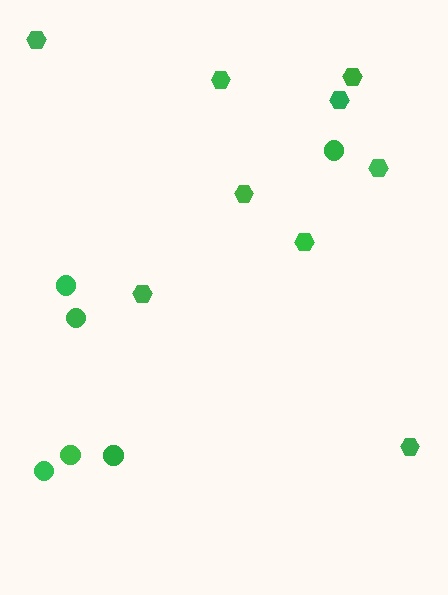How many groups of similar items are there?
There are 2 groups: one group of circles (6) and one group of hexagons (9).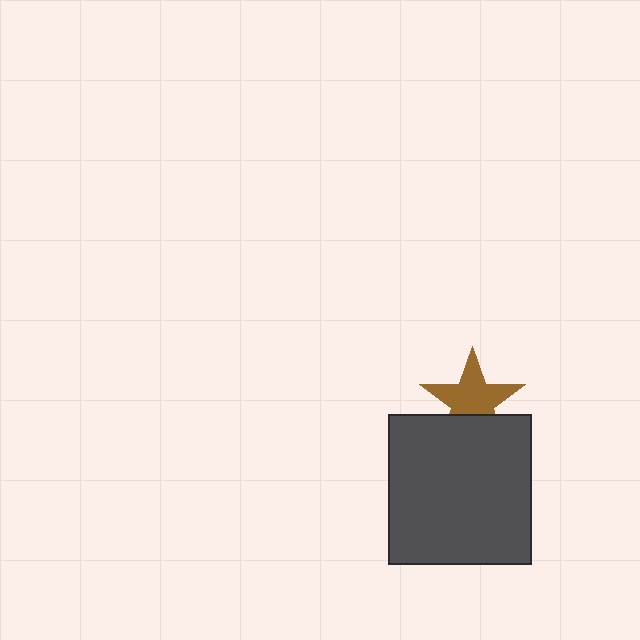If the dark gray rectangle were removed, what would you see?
You would see the complete brown star.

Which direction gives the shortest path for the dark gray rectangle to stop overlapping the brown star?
Moving down gives the shortest separation.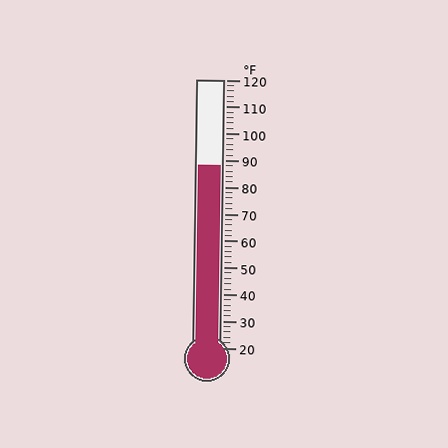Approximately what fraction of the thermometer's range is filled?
The thermometer is filled to approximately 70% of its range.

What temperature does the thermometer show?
The thermometer shows approximately 88°F.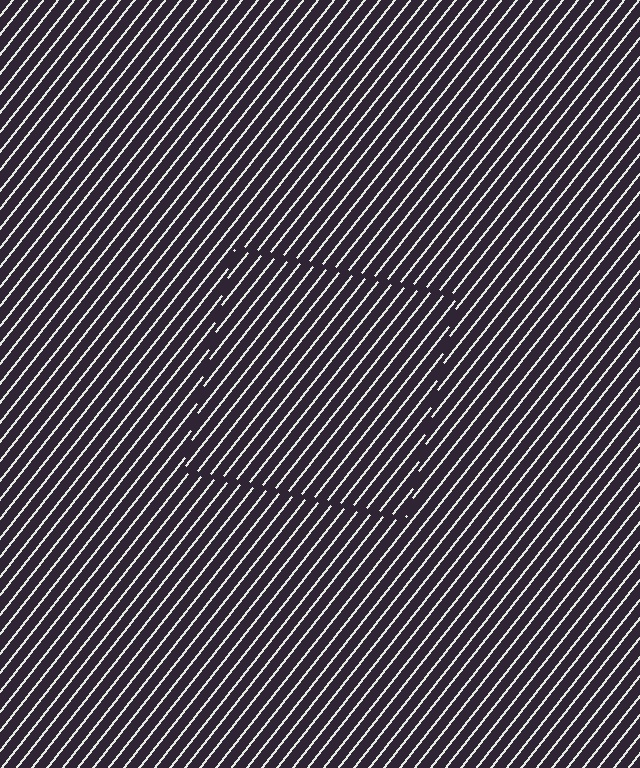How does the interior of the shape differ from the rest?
The interior of the shape contains the same grating, shifted by half a period — the contour is defined by the phase discontinuity where line-ends from the inner and outer gratings abut.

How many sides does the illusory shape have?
4 sides — the line-ends trace a square.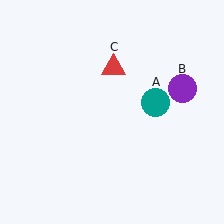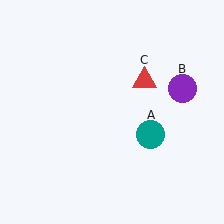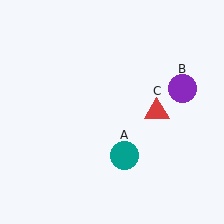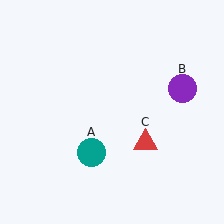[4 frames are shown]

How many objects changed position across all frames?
2 objects changed position: teal circle (object A), red triangle (object C).